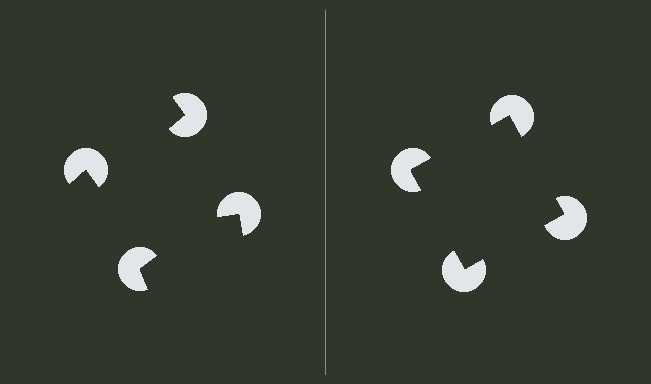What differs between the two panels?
The pac-man discs are positioned identically on both sides; only the wedge orientations differ. On the right they align to a square; on the left they are misaligned.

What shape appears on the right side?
An illusory square.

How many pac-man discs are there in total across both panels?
8 — 4 on each side.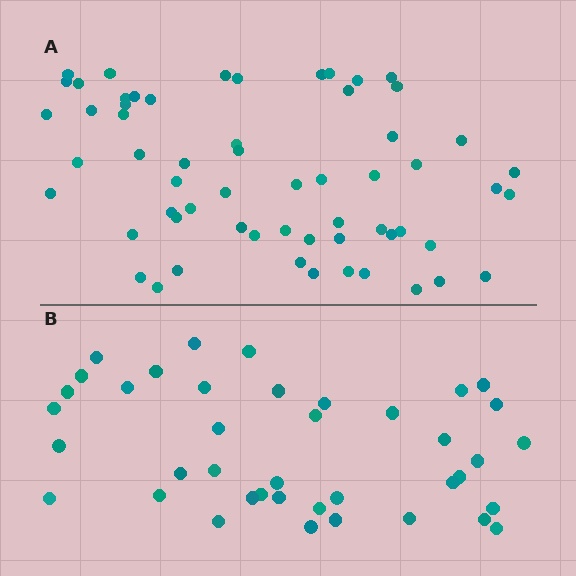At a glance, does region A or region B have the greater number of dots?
Region A (the top region) has more dots.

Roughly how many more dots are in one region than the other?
Region A has approximately 20 more dots than region B.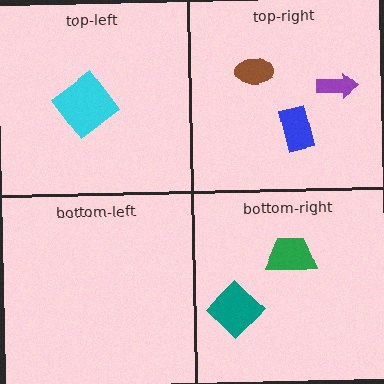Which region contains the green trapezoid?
The bottom-right region.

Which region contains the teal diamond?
The bottom-right region.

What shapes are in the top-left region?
The cyan diamond.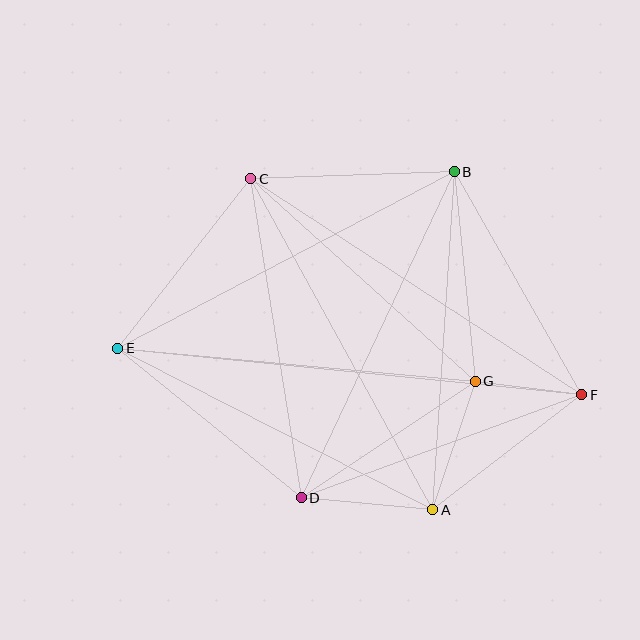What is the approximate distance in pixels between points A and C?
The distance between A and C is approximately 378 pixels.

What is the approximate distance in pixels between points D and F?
The distance between D and F is approximately 299 pixels.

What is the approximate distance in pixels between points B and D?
The distance between B and D is approximately 360 pixels.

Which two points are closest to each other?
Points F and G are closest to each other.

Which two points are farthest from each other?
Points E and F are farthest from each other.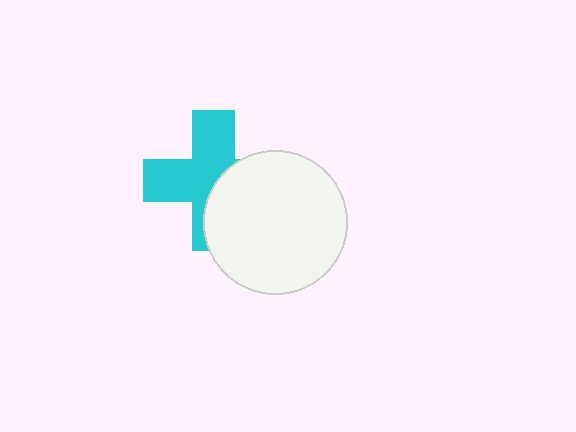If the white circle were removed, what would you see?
You would see the complete cyan cross.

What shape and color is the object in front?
The object in front is a white circle.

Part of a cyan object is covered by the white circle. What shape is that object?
It is a cross.